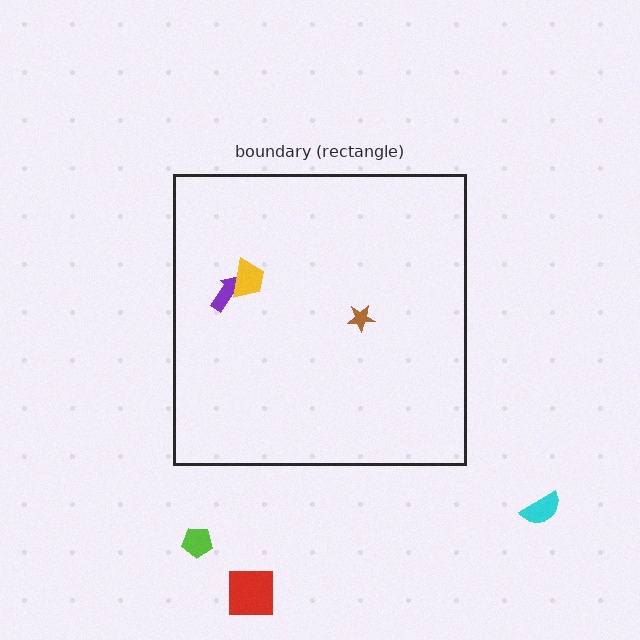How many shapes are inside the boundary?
3 inside, 3 outside.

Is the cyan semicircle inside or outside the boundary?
Outside.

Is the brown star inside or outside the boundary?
Inside.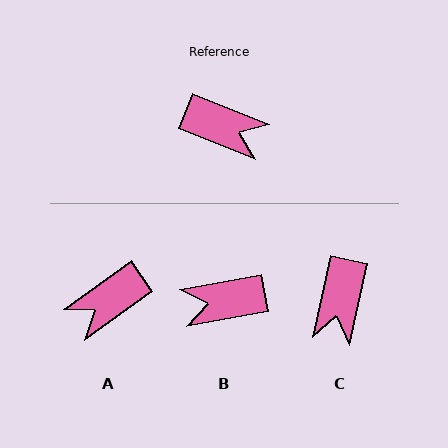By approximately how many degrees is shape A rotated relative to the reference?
Approximately 123 degrees clockwise.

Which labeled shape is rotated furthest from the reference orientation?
B, about 149 degrees away.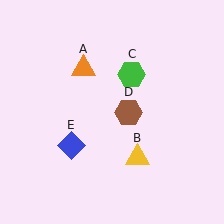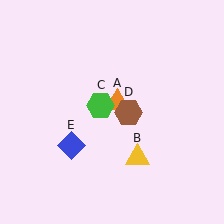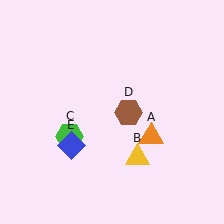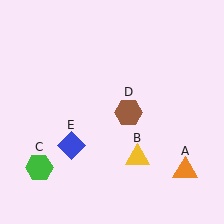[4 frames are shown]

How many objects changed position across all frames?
2 objects changed position: orange triangle (object A), green hexagon (object C).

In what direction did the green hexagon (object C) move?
The green hexagon (object C) moved down and to the left.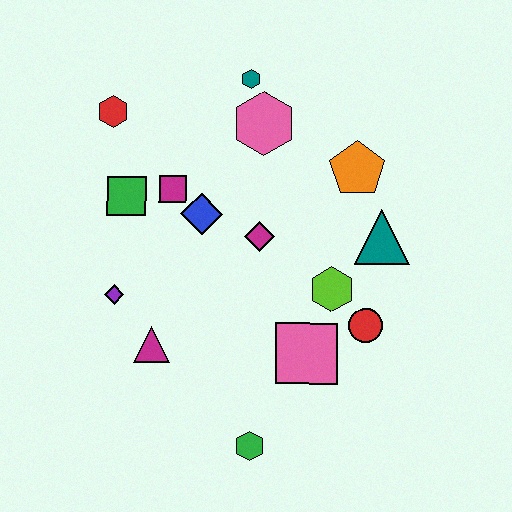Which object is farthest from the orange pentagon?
The green hexagon is farthest from the orange pentagon.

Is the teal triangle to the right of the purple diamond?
Yes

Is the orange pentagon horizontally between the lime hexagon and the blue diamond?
No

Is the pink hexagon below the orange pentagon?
No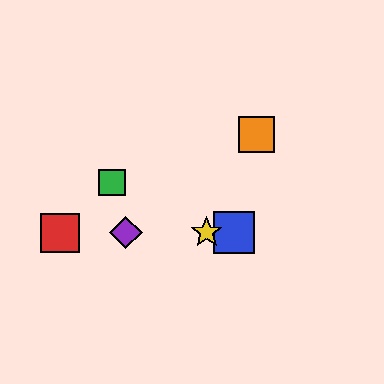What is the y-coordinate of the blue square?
The blue square is at y≈233.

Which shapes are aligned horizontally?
The red square, the blue square, the yellow star, the purple diamond are aligned horizontally.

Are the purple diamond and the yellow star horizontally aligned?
Yes, both are at y≈233.